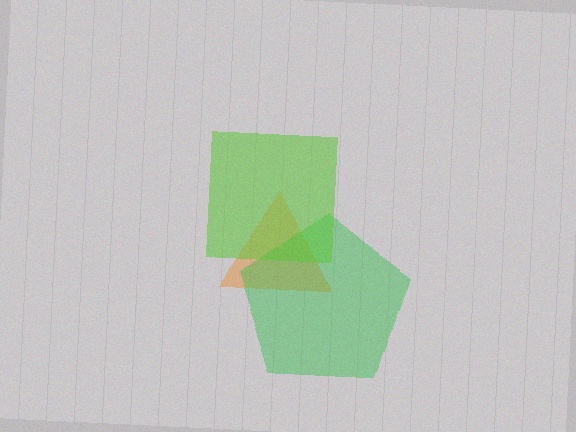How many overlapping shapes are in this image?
There are 3 overlapping shapes in the image.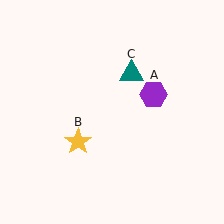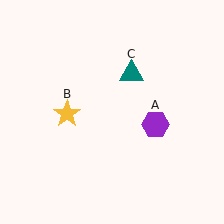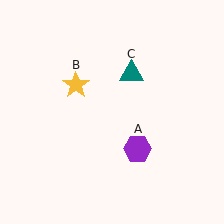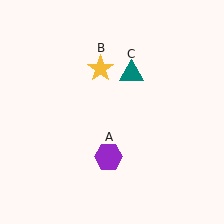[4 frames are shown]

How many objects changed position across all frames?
2 objects changed position: purple hexagon (object A), yellow star (object B).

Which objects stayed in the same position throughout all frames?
Teal triangle (object C) remained stationary.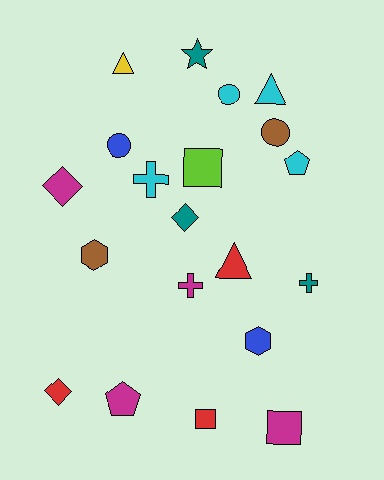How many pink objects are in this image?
There are no pink objects.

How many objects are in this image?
There are 20 objects.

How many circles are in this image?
There are 3 circles.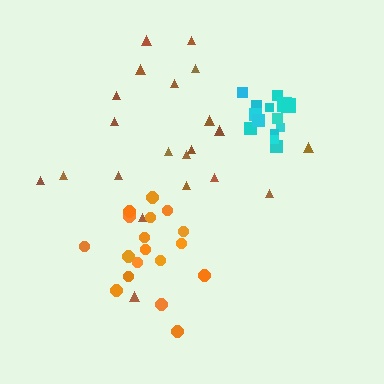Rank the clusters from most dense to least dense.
cyan, orange, brown.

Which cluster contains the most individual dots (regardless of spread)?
Brown (21).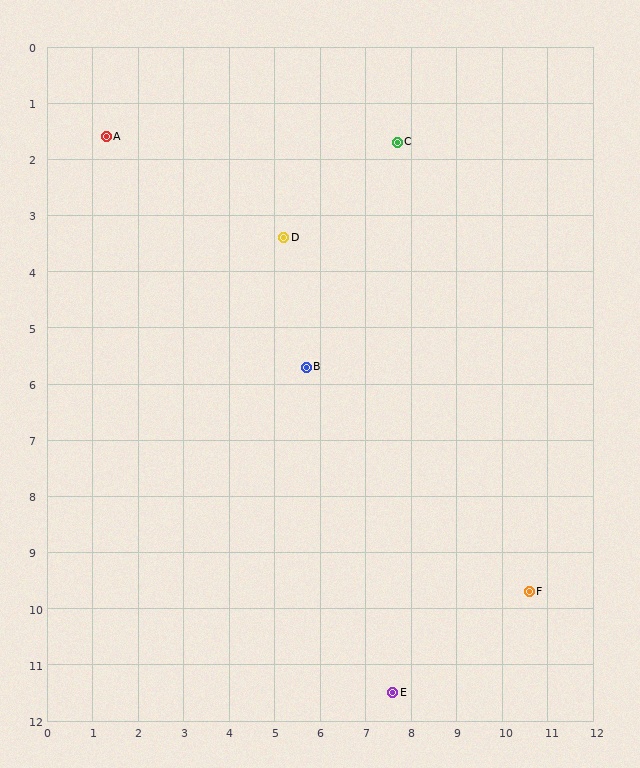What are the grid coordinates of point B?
Point B is at approximately (5.7, 5.7).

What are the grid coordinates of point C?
Point C is at approximately (7.7, 1.7).